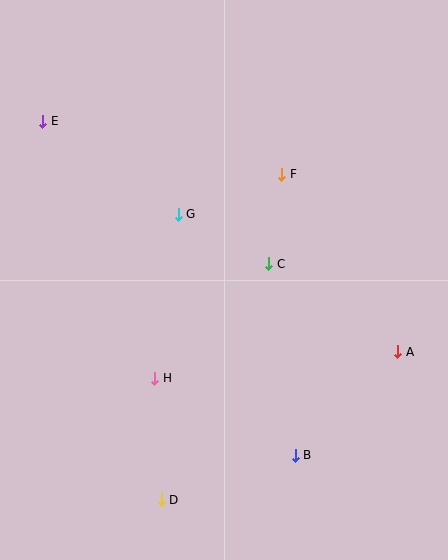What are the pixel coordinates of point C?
Point C is at (269, 264).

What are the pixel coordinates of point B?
Point B is at (295, 455).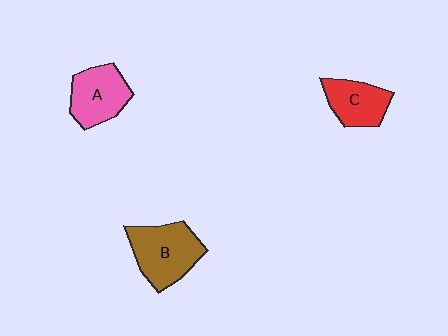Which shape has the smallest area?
Shape C (red).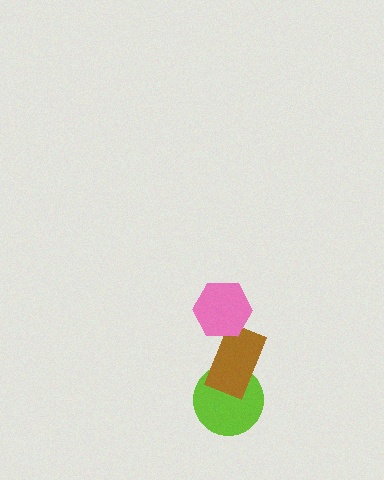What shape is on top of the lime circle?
The brown rectangle is on top of the lime circle.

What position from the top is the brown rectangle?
The brown rectangle is 2nd from the top.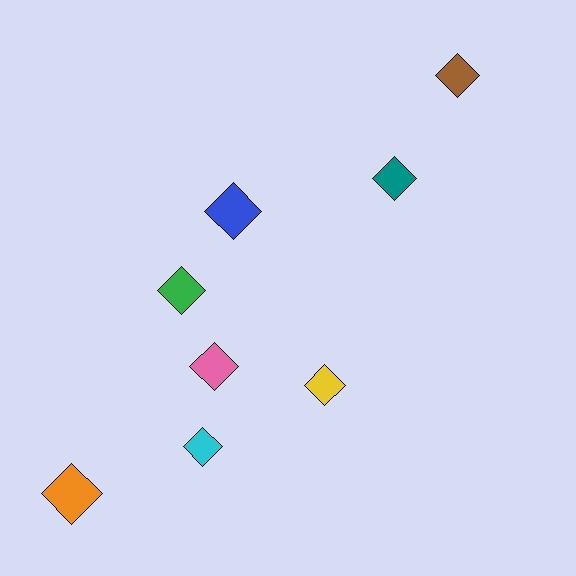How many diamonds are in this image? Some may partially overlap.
There are 8 diamonds.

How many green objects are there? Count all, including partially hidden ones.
There is 1 green object.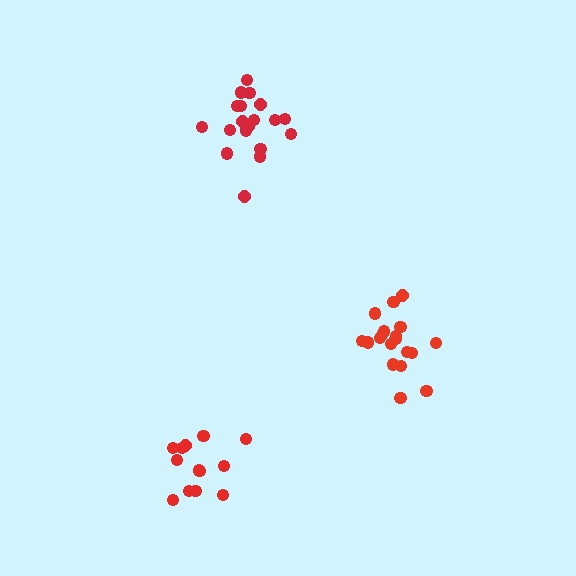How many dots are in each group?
Group 1: 13 dots, Group 2: 19 dots, Group 3: 19 dots (51 total).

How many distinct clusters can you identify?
There are 3 distinct clusters.